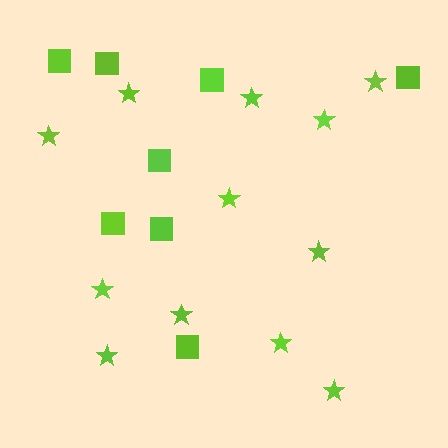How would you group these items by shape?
There are 2 groups: one group of squares (8) and one group of stars (12).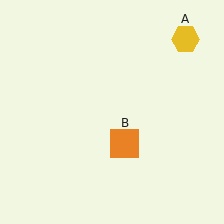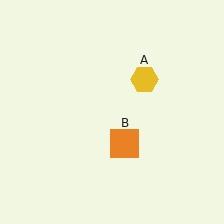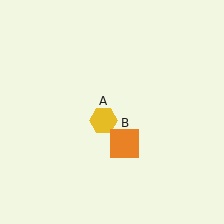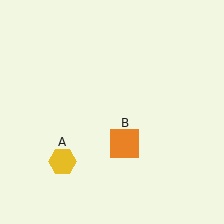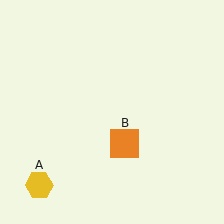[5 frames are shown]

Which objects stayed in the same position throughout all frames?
Orange square (object B) remained stationary.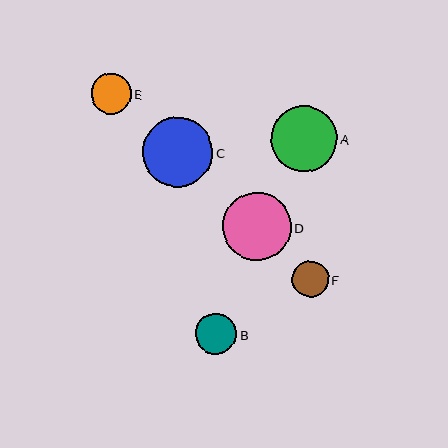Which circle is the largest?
Circle C is the largest with a size of approximately 70 pixels.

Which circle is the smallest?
Circle F is the smallest with a size of approximately 37 pixels.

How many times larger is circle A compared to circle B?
Circle A is approximately 1.6 times the size of circle B.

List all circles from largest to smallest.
From largest to smallest: C, D, A, B, E, F.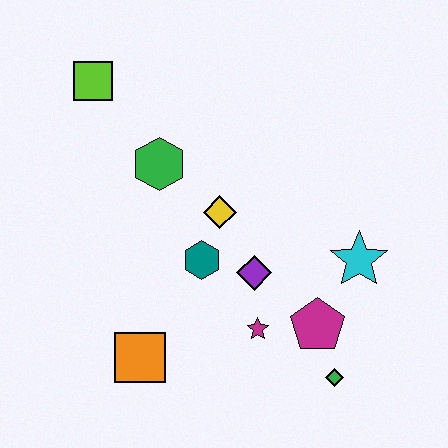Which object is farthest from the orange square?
The lime square is farthest from the orange square.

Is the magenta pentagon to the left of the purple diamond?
No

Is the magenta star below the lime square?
Yes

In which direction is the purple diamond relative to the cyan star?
The purple diamond is to the left of the cyan star.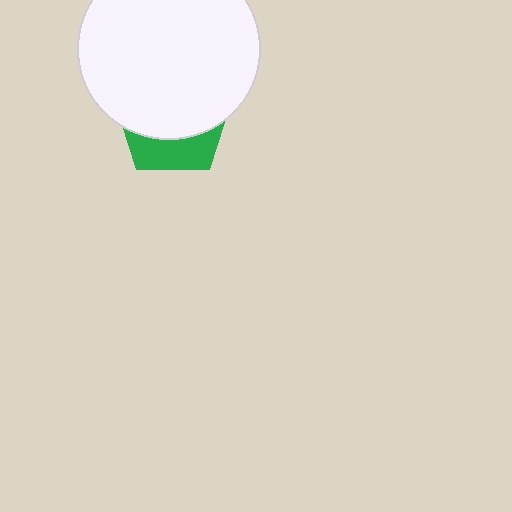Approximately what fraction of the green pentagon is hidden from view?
Roughly 68% of the green pentagon is hidden behind the white circle.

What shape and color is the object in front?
The object in front is a white circle.